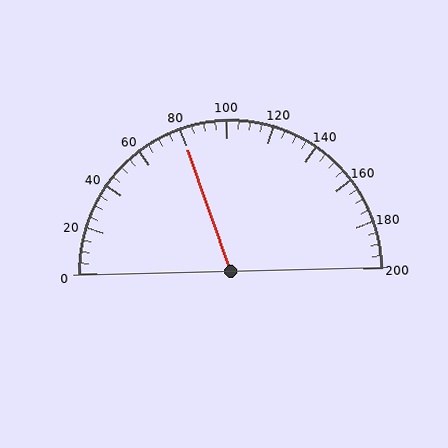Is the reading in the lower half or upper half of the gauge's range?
The reading is in the lower half of the range (0 to 200).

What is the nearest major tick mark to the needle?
The nearest major tick mark is 80.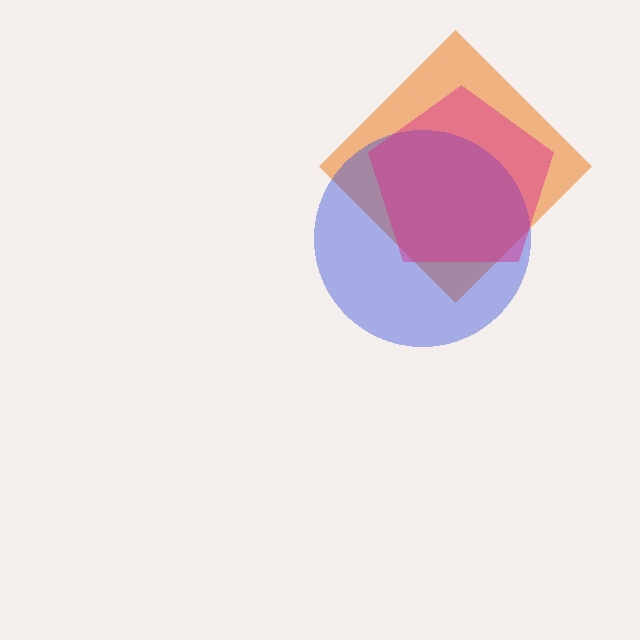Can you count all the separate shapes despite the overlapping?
Yes, there are 3 separate shapes.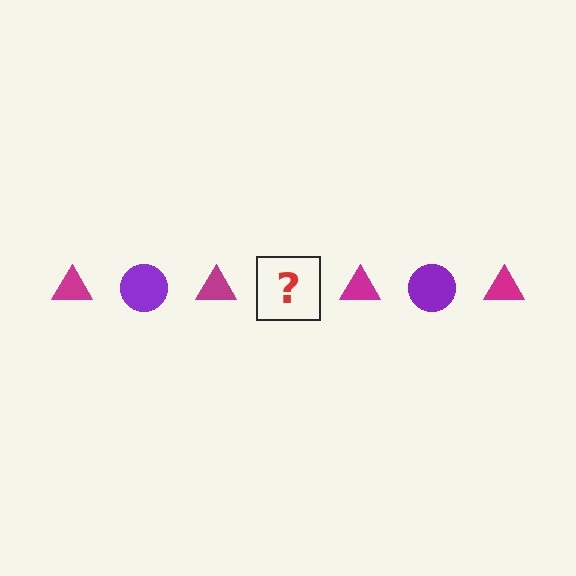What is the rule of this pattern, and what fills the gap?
The rule is that the pattern alternates between magenta triangle and purple circle. The gap should be filled with a purple circle.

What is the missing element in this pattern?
The missing element is a purple circle.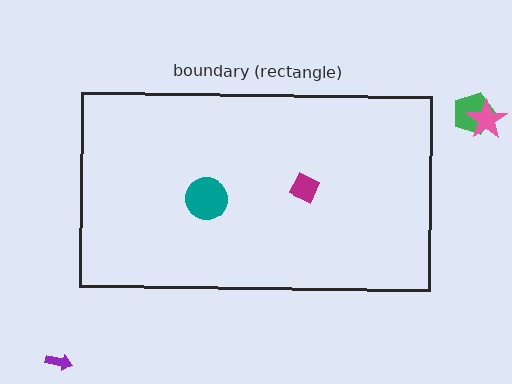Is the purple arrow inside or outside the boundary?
Outside.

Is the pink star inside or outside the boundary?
Outside.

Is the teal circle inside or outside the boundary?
Inside.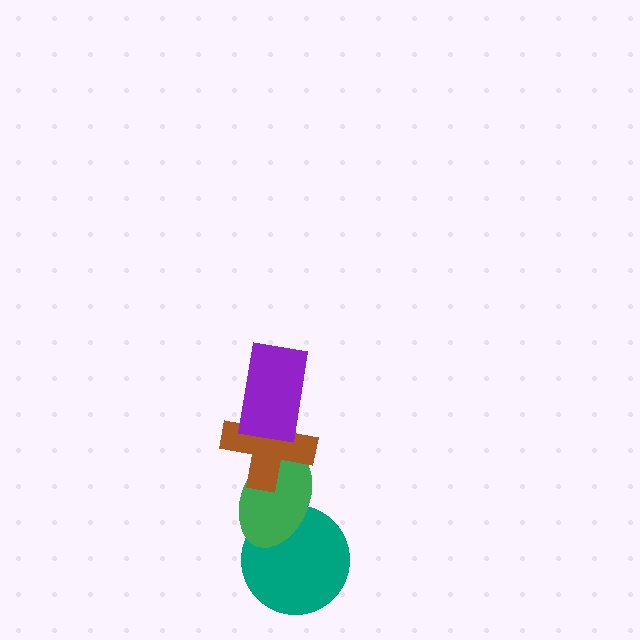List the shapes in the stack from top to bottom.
From top to bottom: the purple rectangle, the brown cross, the green ellipse, the teal circle.